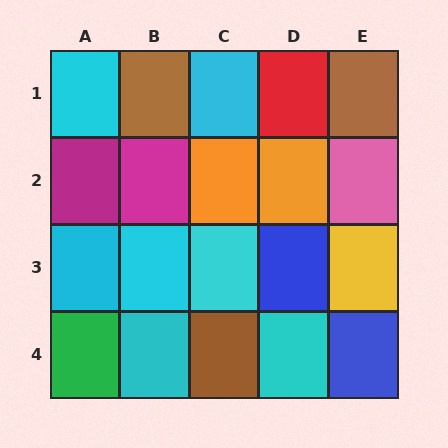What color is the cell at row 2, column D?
Orange.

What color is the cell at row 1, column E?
Brown.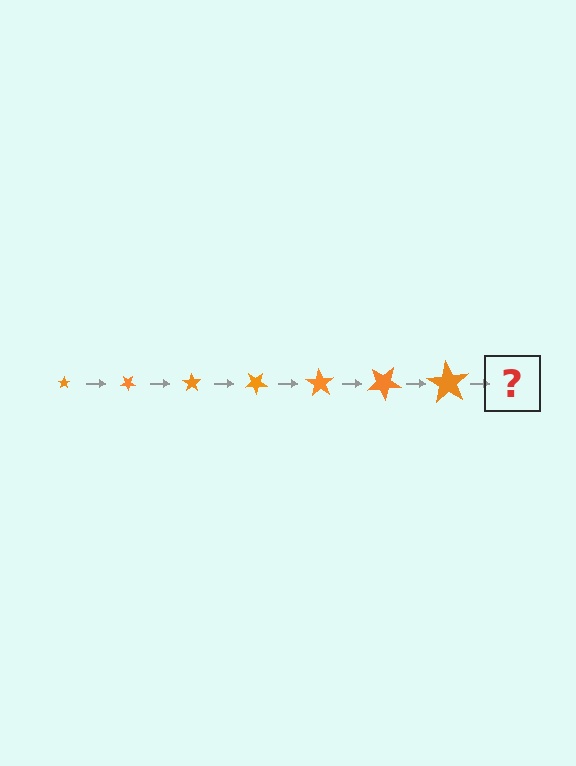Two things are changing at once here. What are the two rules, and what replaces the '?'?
The two rules are that the star grows larger each step and it rotates 35 degrees each step. The '?' should be a star, larger than the previous one and rotated 245 degrees from the start.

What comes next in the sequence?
The next element should be a star, larger than the previous one and rotated 245 degrees from the start.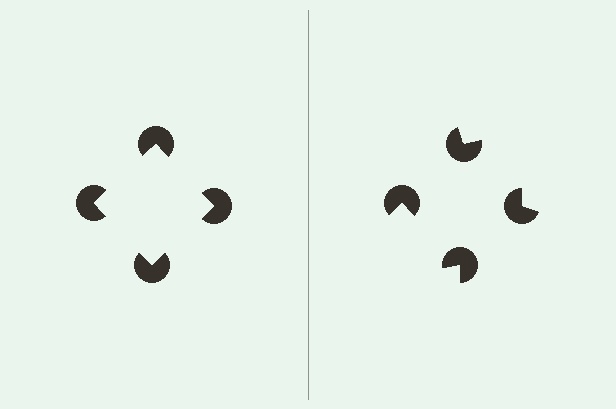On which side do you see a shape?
An illusory square appears on the left side. On the right side the wedge cuts are rotated, so no coherent shape forms.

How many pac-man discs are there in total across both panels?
8 — 4 on each side.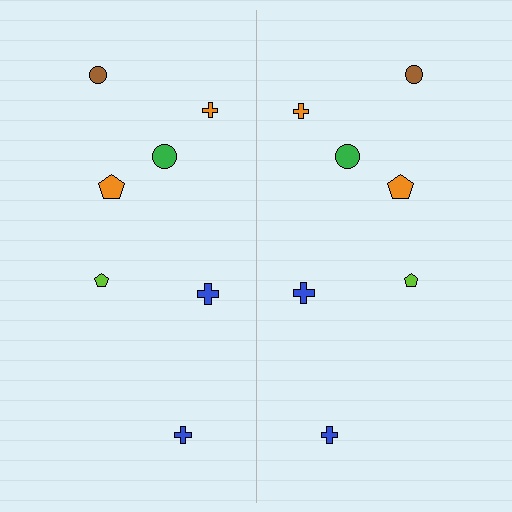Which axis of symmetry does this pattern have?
The pattern has a vertical axis of symmetry running through the center of the image.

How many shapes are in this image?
There are 14 shapes in this image.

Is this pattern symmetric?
Yes, this pattern has bilateral (reflection) symmetry.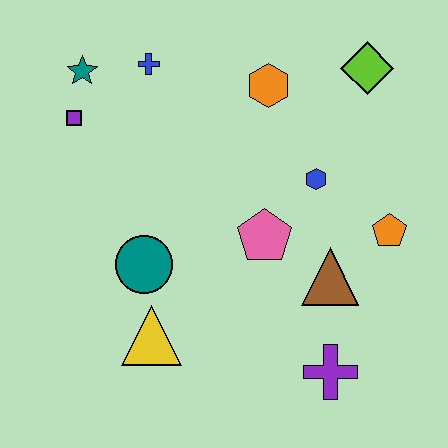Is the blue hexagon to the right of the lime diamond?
No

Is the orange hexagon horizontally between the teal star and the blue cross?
No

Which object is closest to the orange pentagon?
The brown triangle is closest to the orange pentagon.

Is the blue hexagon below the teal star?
Yes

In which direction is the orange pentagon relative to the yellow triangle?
The orange pentagon is to the right of the yellow triangle.